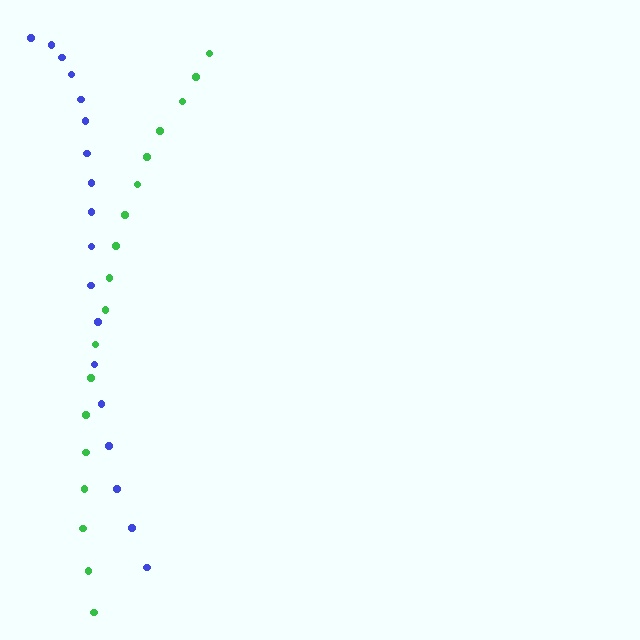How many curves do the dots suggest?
There are 2 distinct paths.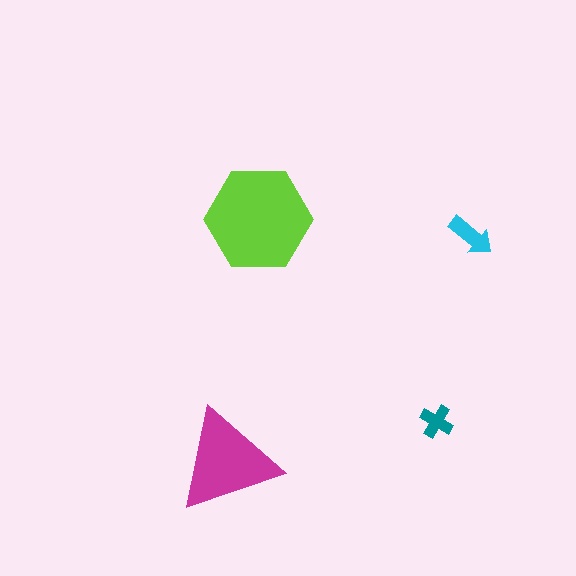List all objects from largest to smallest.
The lime hexagon, the magenta triangle, the cyan arrow, the teal cross.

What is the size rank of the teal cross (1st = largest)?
4th.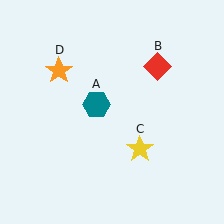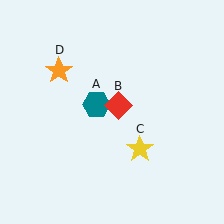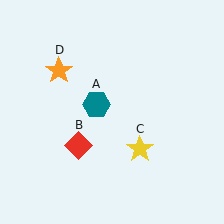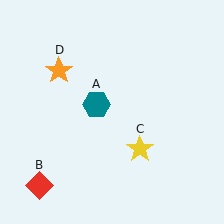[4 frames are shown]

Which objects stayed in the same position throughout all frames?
Teal hexagon (object A) and yellow star (object C) and orange star (object D) remained stationary.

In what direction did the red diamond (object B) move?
The red diamond (object B) moved down and to the left.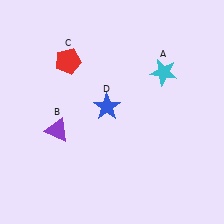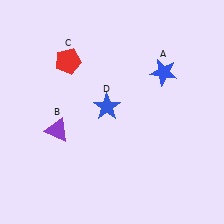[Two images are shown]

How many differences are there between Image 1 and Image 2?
There is 1 difference between the two images.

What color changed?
The star (A) changed from cyan in Image 1 to blue in Image 2.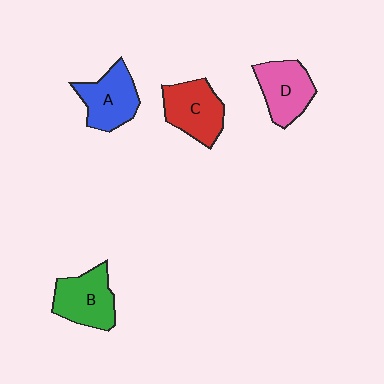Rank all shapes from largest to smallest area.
From largest to smallest: C (red), B (green), A (blue), D (pink).